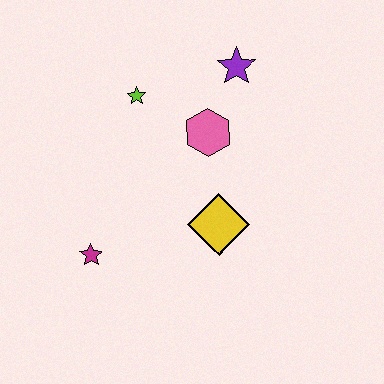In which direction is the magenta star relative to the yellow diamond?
The magenta star is to the left of the yellow diamond.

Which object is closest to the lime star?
The pink hexagon is closest to the lime star.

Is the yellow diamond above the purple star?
No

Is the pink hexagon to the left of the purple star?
Yes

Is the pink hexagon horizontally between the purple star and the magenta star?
Yes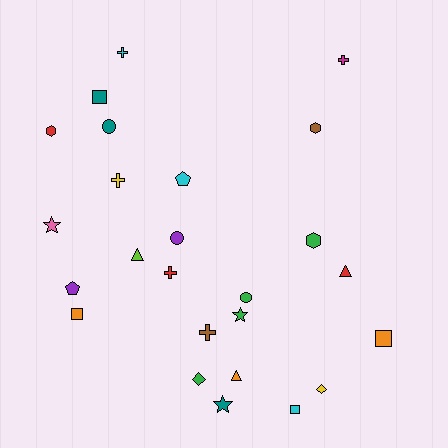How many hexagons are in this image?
There are 3 hexagons.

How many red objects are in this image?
There are 3 red objects.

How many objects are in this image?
There are 25 objects.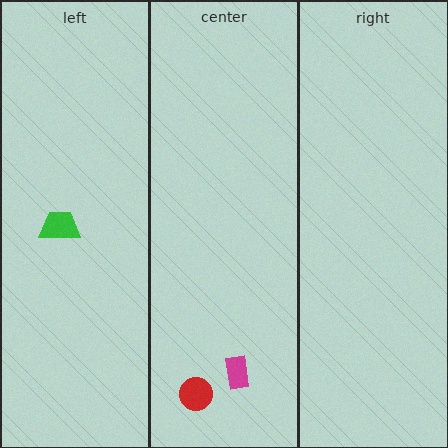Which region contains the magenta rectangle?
The center region.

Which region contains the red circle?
The center region.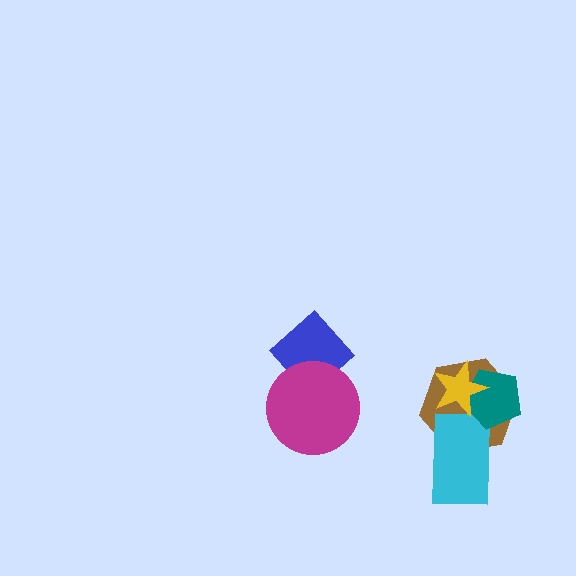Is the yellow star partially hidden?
No, no other shape covers it.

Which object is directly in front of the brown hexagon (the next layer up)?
The cyan rectangle is directly in front of the brown hexagon.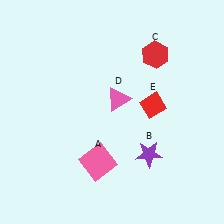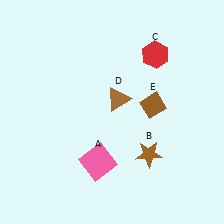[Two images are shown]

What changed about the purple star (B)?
In Image 1, B is purple. In Image 2, it changed to brown.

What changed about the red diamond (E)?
In Image 1, E is red. In Image 2, it changed to brown.